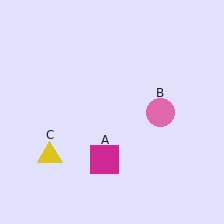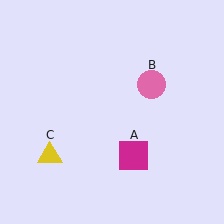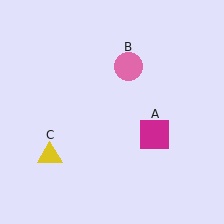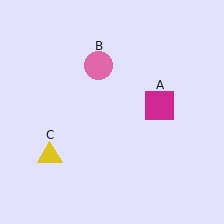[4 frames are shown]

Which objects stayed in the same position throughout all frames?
Yellow triangle (object C) remained stationary.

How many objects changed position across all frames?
2 objects changed position: magenta square (object A), pink circle (object B).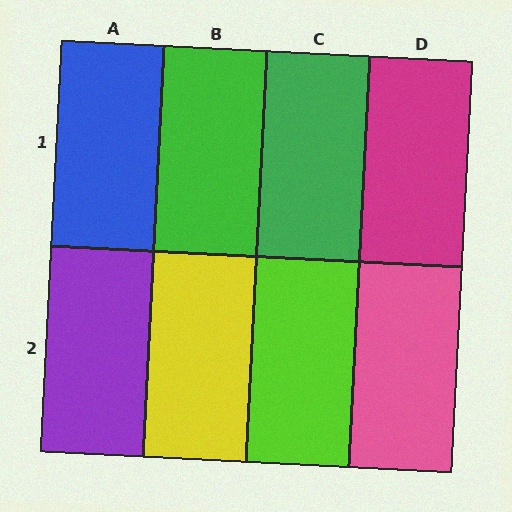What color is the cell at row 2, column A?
Purple.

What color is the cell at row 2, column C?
Lime.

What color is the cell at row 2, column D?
Pink.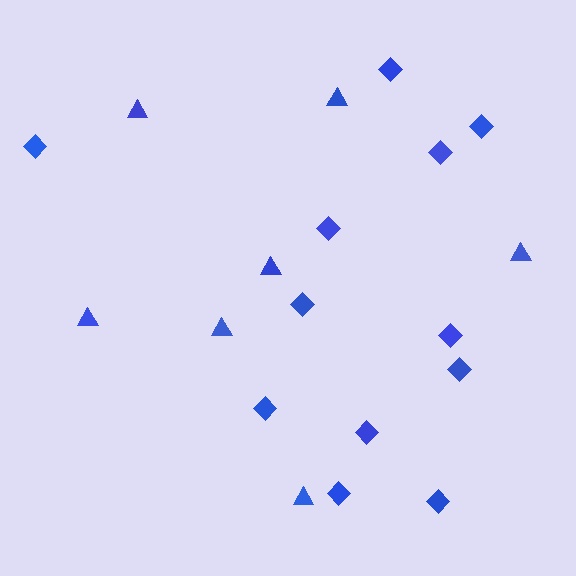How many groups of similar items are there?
There are 2 groups: one group of diamonds (12) and one group of triangles (7).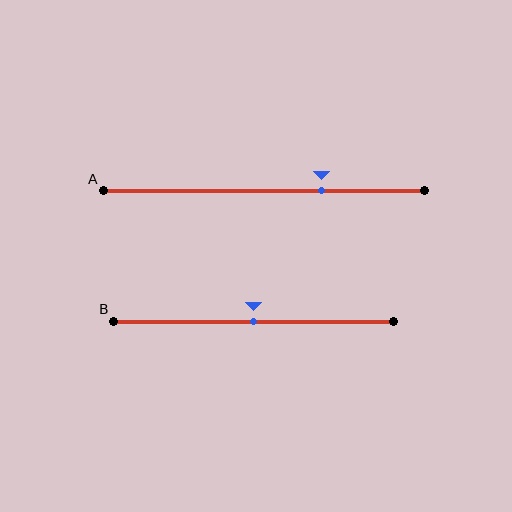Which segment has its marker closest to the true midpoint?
Segment B has its marker closest to the true midpoint.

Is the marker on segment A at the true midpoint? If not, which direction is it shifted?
No, the marker on segment A is shifted to the right by about 18% of the segment length.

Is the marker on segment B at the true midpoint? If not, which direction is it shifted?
Yes, the marker on segment B is at the true midpoint.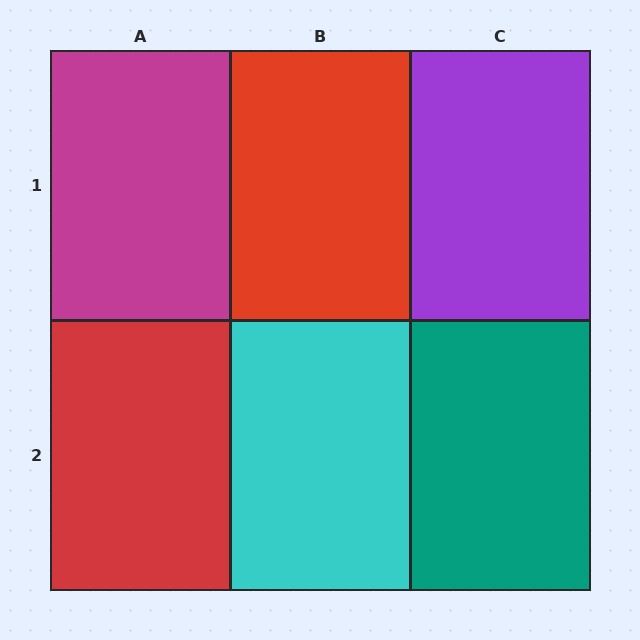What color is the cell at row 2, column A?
Red.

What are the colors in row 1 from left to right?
Magenta, red, purple.